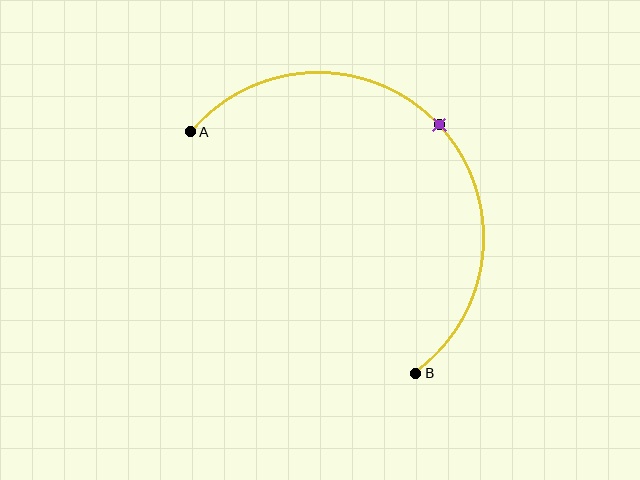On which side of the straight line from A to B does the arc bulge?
The arc bulges above and to the right of the straight line connecting A and B.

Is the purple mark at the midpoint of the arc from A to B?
Yes. The purple mark lies on the arc at equal arc-length from both A and B — it is the arc midpoint.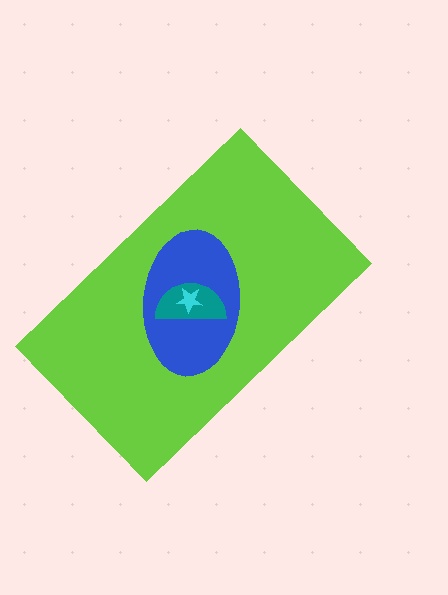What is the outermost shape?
The lime rectangle.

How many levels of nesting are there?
4.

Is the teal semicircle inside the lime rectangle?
Yes.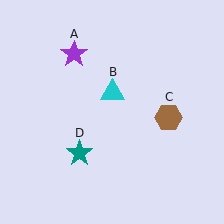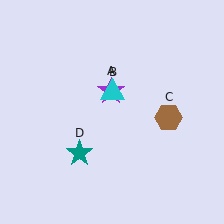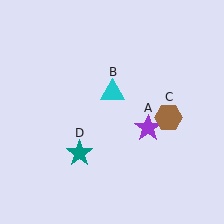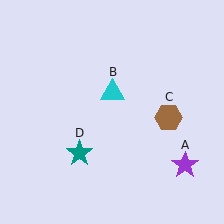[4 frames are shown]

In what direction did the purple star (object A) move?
The purple star (object A) moved down and to the right.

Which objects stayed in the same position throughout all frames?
Cyan triangle (object B) and brown hexagon (object C) and teal star (object D) remained stationary.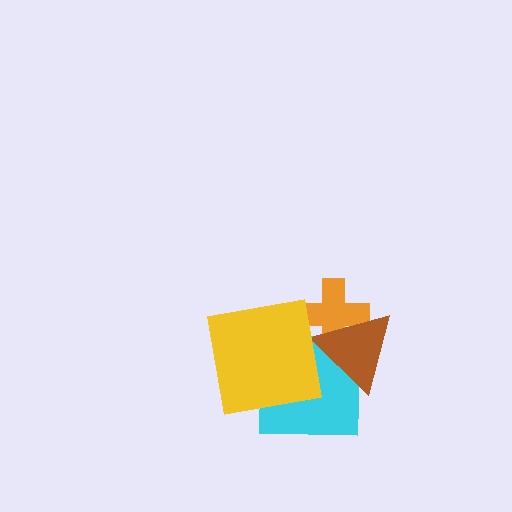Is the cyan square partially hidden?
Yes, it is partially covered by another shape.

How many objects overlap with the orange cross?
2 objects overlap with the orange cross.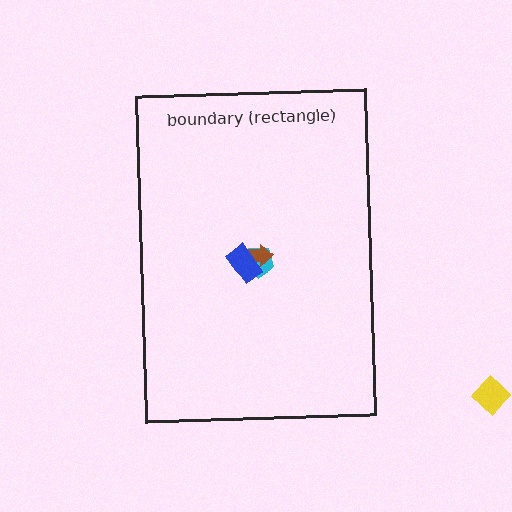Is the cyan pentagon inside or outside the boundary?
Inside.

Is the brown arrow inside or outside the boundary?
Inside.